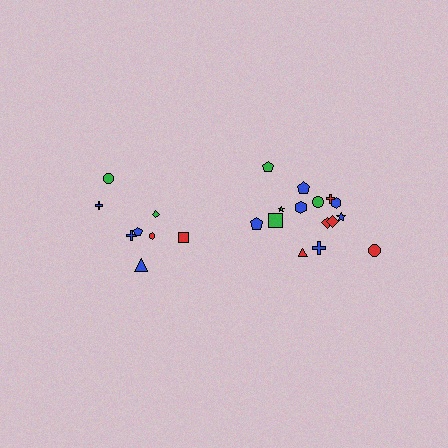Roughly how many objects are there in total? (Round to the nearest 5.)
Roughly 25 objects in total.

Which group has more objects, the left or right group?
The right group.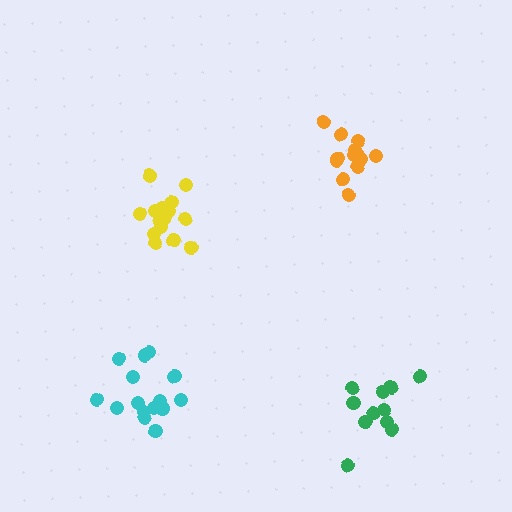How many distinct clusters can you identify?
There are 4 distinct clusters.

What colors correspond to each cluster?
The clusters are colored: yellow, green, orange, cyan.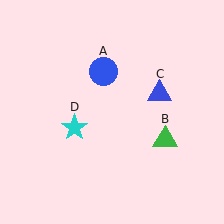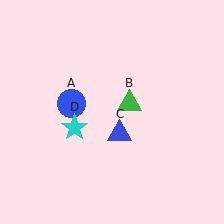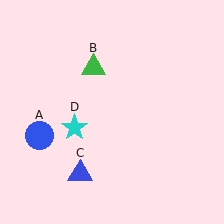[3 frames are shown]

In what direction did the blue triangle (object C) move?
The blue triangle (object C) moved down and to the left.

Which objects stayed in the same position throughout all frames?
Cyan star (object D) remained stationary.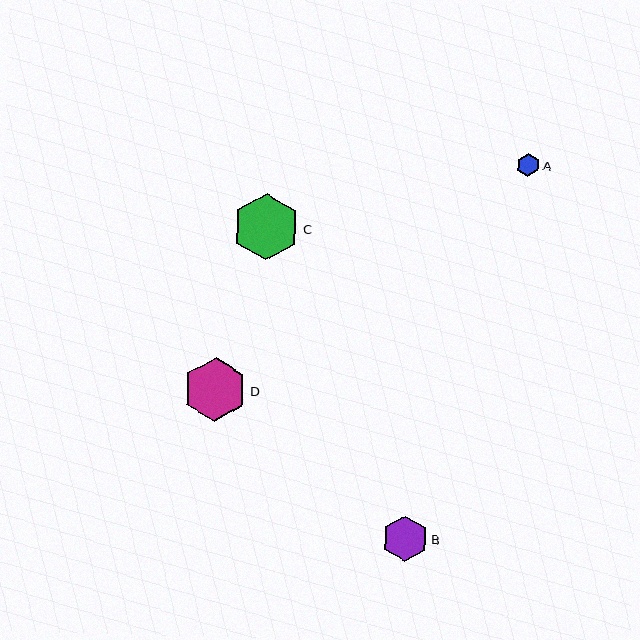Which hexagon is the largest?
Hexagon C is the largest with a size of approximately 66 pixels.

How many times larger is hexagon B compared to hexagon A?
Hexagon B is approximately 2.0 times the size of hexagon A.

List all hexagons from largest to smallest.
From largest to smallest: C, D, B, A.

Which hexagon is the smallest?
Hexagon A is the smallest with a size of approximately 23 pixels.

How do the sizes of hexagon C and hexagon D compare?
Hexagon C and hexagon D are approximately the same size.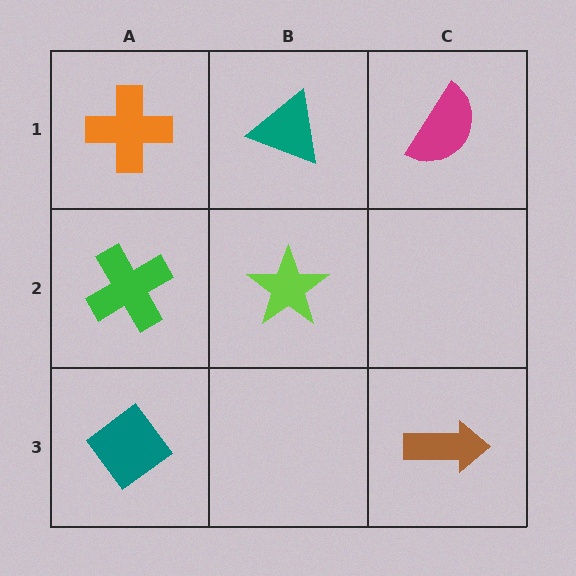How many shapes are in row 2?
2 shapes.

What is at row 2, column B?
A lime star.